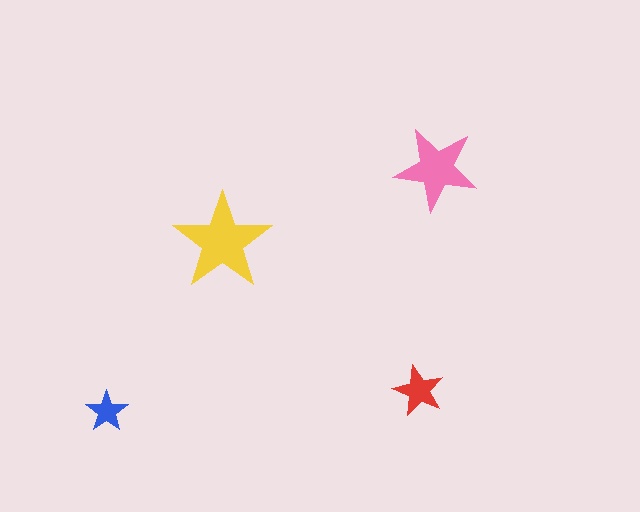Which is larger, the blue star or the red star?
The red one.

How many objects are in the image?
There are 4 objects in the image.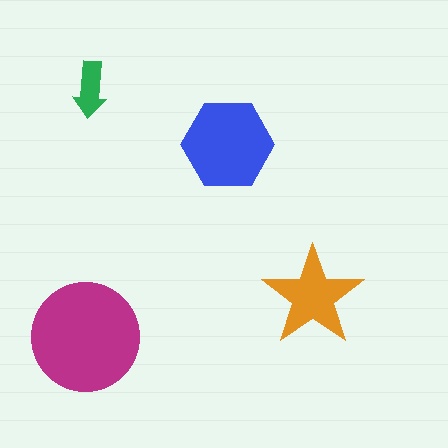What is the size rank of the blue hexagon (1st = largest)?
2nd.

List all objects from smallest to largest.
The green arrow, the orange star, the blue hexagon, the magenta circle.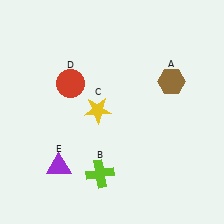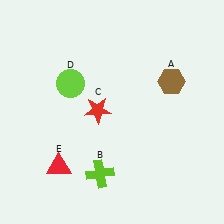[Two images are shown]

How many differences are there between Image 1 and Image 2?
There are 3 differences between the two images.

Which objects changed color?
C changed from yellow to red. D changed from red to lime. E changed from purple to red.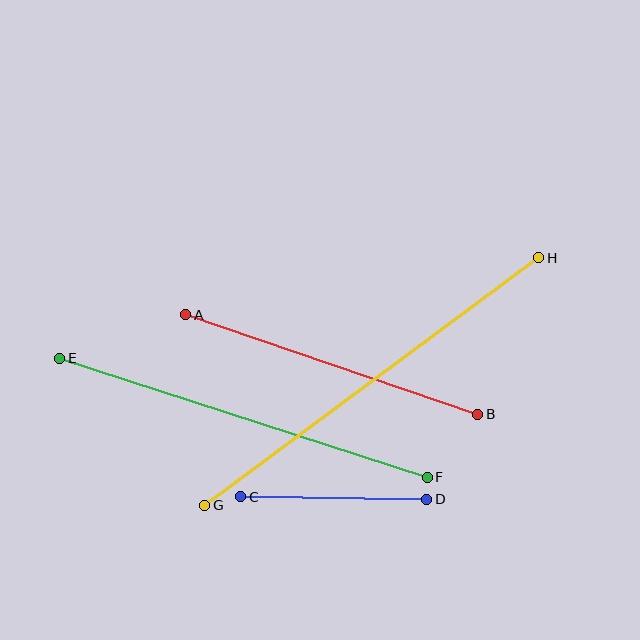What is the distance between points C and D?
The distance is approximately 186 pixels.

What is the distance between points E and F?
The distance is approximately 386 pixels.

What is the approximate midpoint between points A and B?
The midpoint is at approximately (332, 365) pixels.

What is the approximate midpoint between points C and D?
The midpoint is at approximately (334, 498) pixels.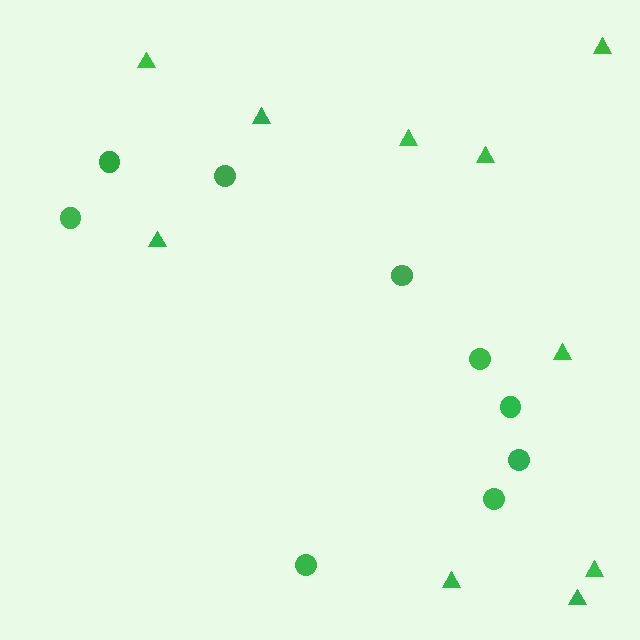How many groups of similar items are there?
There are 2 groups: one group of circles (9) and one group of triangles (10).